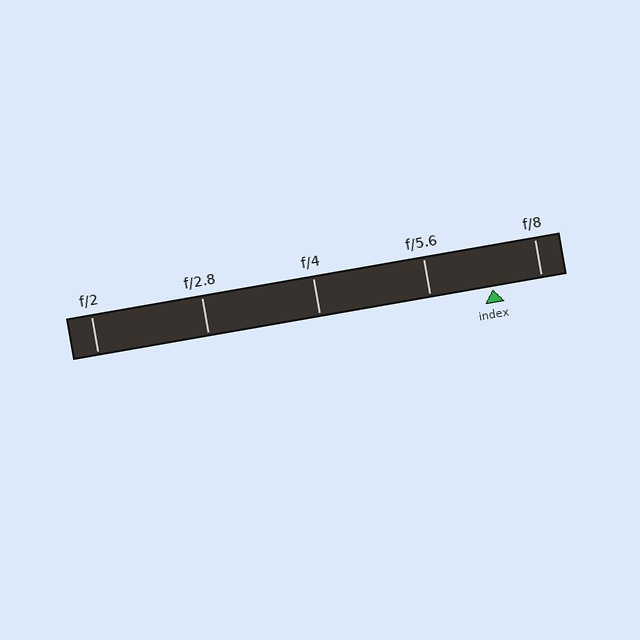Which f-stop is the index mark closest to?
The index mark is closest to f/8.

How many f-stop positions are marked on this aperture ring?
There are 5 f-stop positions marked.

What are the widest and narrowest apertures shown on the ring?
The widest aperture shown is f/2 and the narrowest is f/8.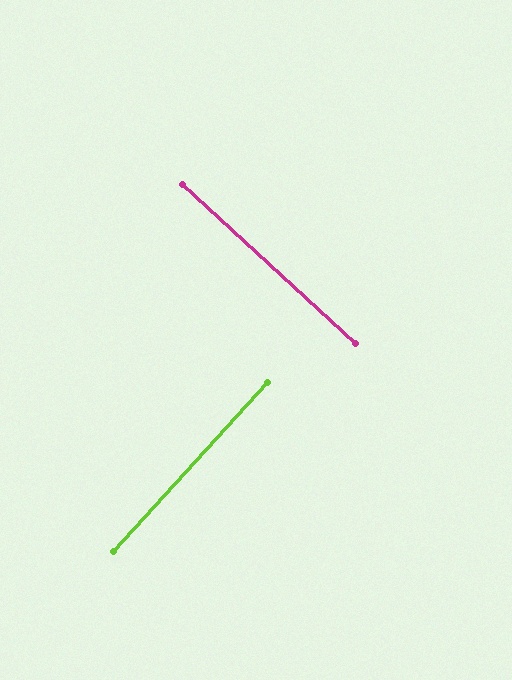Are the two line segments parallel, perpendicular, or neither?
Perpendicular — they meet at approximately 90°.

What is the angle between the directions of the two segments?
Approximately 90 degrees.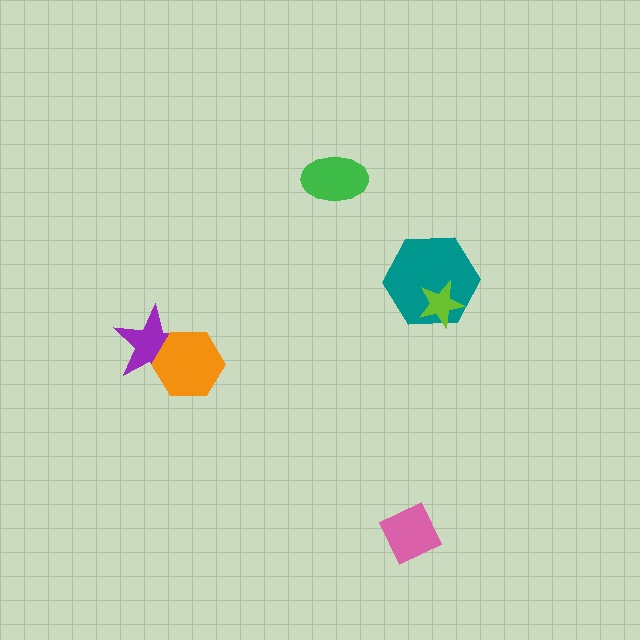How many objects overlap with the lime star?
1 object overlaps with the lime star.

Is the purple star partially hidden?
Yes, it is partially covered by another shape.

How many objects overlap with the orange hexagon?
1 object overlaps with the orange hexagon.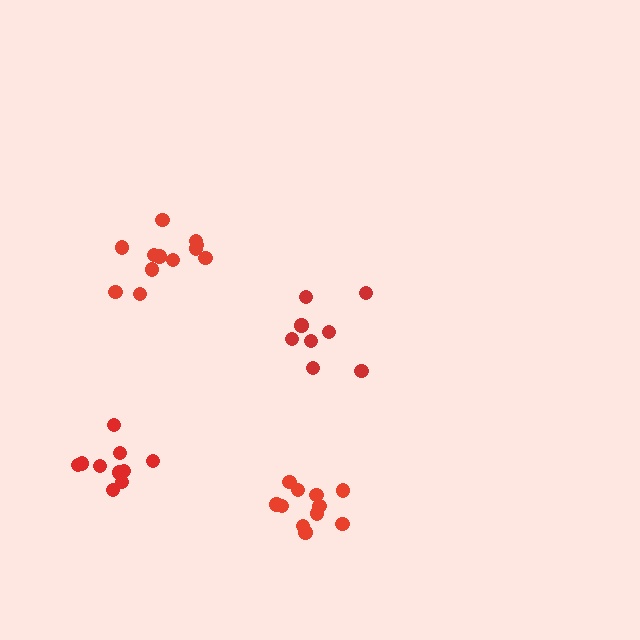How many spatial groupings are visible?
There are 4 spatial groupings.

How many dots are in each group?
Group 1: 8 dots, Group 2: 11 dots, Group 3: 12 dots, Group 4: 10 dots (41 total).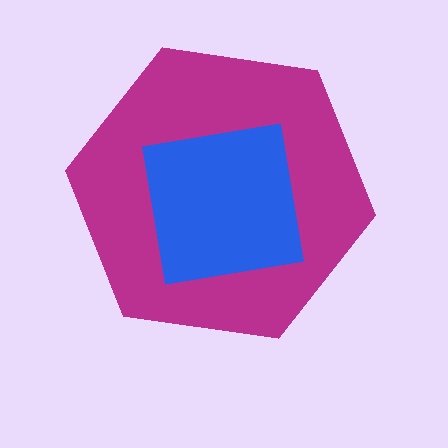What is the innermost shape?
The blue square.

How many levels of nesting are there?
2.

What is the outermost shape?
The magenta hexagon.